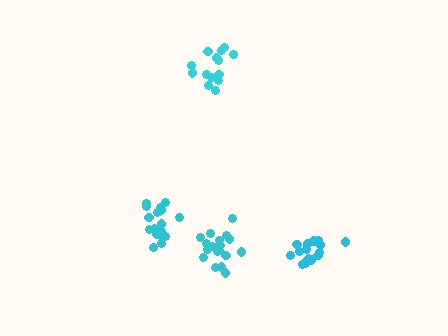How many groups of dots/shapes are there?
There are 4 groups.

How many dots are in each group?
Group 1: 14 dots, Group 2: 16 dots, Group 3: 17 dots, Group 4: 19 dots (66 total).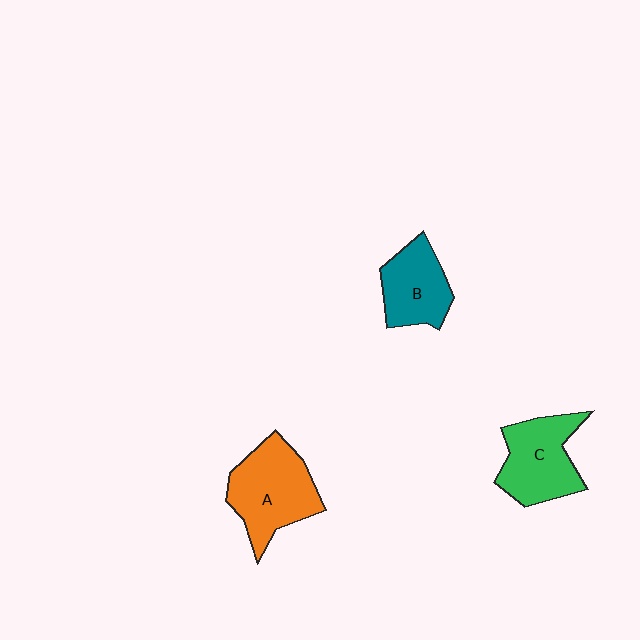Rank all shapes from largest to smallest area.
From largest to smallest: A (orange), C (green), B (teal).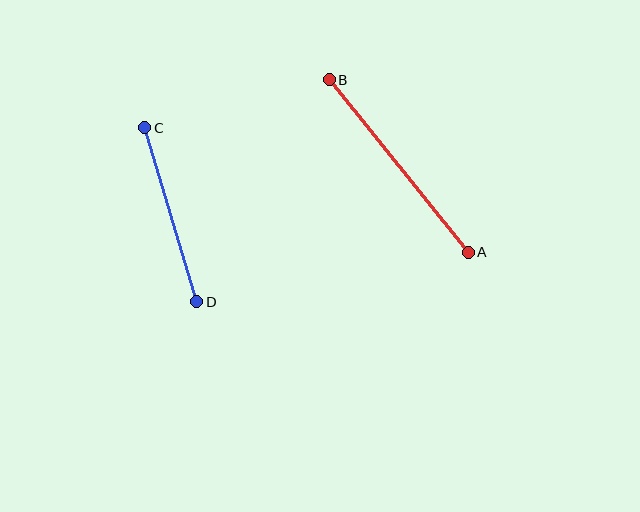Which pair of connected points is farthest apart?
Points A and B are farthest apart.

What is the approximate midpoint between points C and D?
The midpoint is at approximately (171, 215) pixels.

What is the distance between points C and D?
The distance is approximately 182 pixels.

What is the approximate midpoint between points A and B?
The midpoint is at approximately (399, 166) pixels.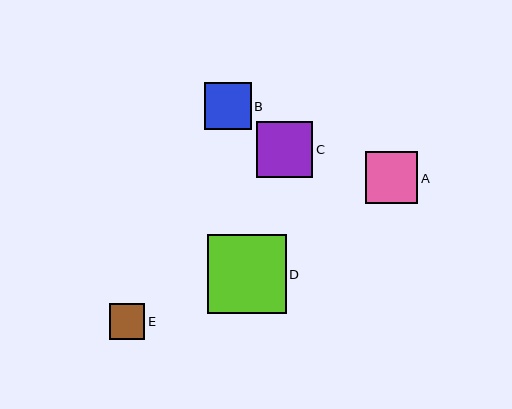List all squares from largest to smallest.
From largest to smallest: D, C, A, B, E.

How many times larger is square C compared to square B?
Square C is approximately 1.2 times the size of square B.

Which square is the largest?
Square D is the largest with a size of approximately 79 pixels.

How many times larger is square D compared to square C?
Square D is approximately 1.4 times the size of square C.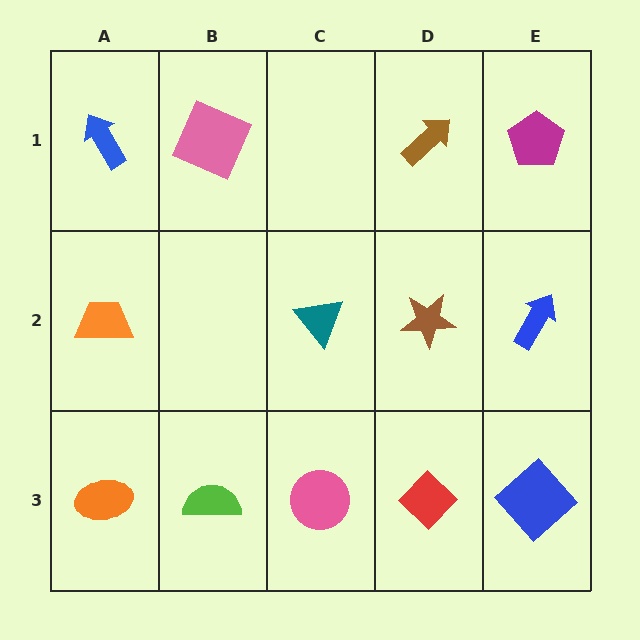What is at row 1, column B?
A pink square.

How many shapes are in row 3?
5 shapes.